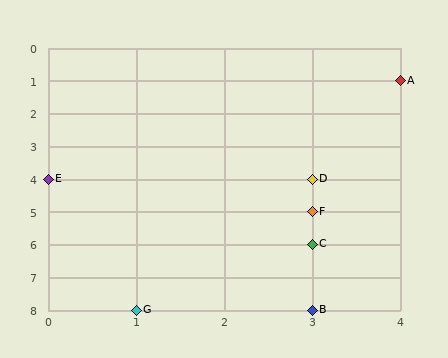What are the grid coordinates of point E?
Point E is at grid coordinates (0, 4).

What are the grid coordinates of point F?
Point F is at grid coordinates (3, 5).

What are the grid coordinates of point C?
Point C is at grid coordinates (3, 6).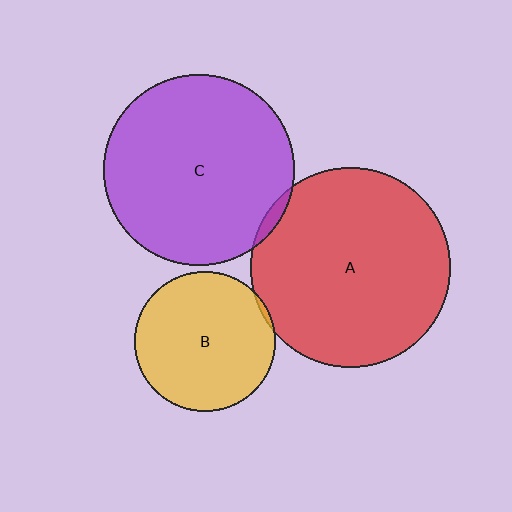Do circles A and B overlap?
Yes.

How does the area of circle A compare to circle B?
Approximately 2.0 times.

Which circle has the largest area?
Circle A (red).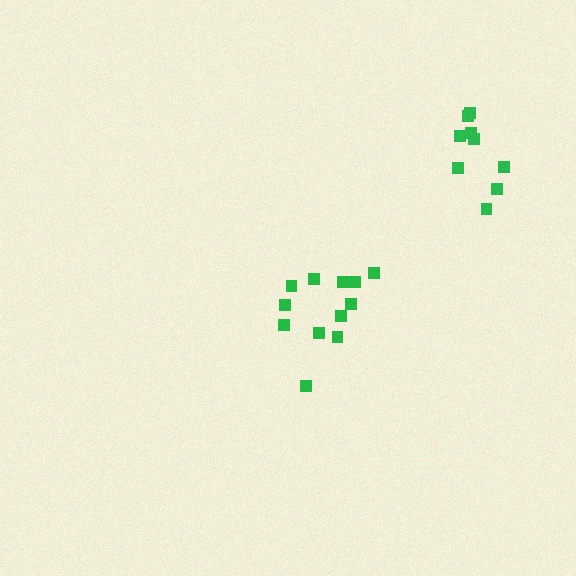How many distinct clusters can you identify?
There are 2 distinct clusters.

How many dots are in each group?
Group 1: 12 dots, Group 2: 9 dots (21 total).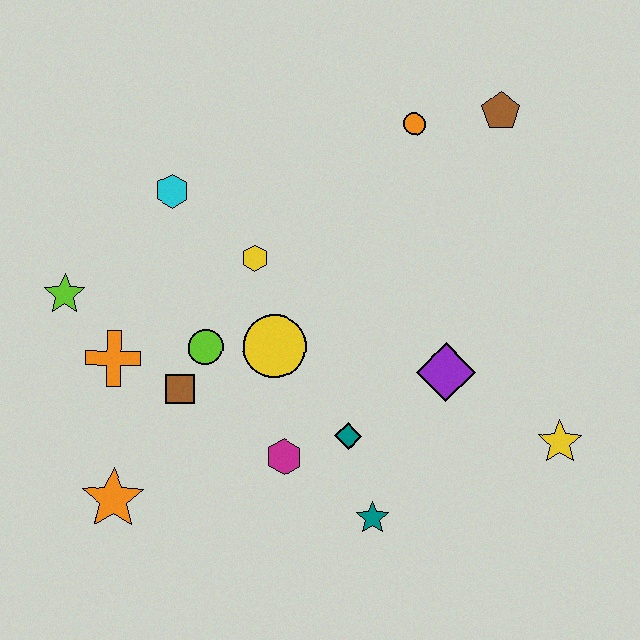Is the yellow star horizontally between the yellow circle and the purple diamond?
No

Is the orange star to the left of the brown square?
Yes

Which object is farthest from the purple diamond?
The lime star is farthest from the purple diamond.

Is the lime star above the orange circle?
No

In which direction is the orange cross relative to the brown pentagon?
The orange cross is to the left of the brown pentagon.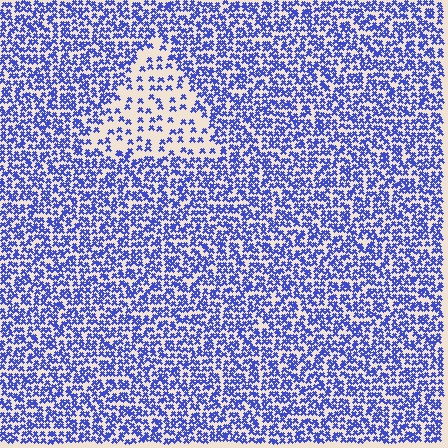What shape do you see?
I see a triangle.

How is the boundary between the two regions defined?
The boundary is defined by a change in element density (approximately 2.5x ratio). All elements are the same color, size, and shape.